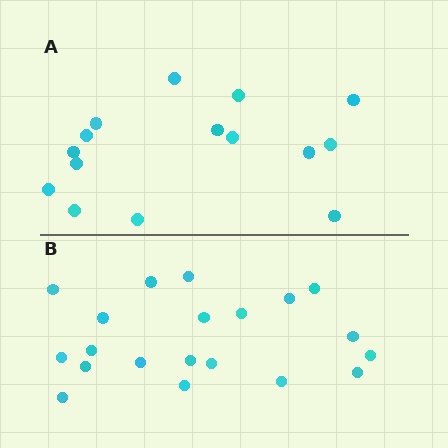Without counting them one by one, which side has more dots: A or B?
Region B (the bottom region) has more dots.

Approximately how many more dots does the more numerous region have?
Region B has about 5 more dots than region A.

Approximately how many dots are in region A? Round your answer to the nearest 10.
About 20 dots. (The exact count is 15, which rounds to 20.)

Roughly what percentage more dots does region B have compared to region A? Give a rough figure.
About 35% more.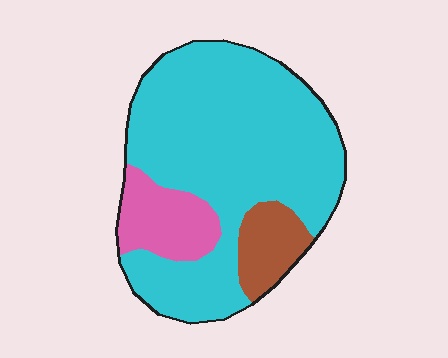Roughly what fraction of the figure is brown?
Brown takes up less than a quarter of the figure.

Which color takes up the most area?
Cyan, at roughly 75%.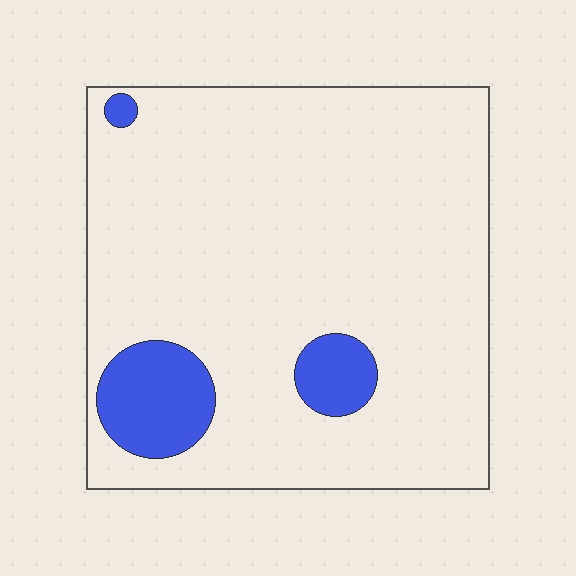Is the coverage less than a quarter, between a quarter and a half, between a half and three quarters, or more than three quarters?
Less than a quarter.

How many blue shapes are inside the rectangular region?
3.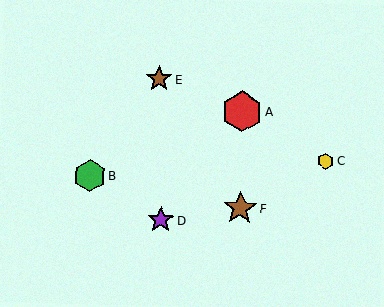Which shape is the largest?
The red hexagon (labeled A) is the largest.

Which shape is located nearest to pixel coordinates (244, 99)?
The red hexagon (labeled A) at (242, 112) is nearest to that location.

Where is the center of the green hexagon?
The center of the green hexagon is at (90, 176).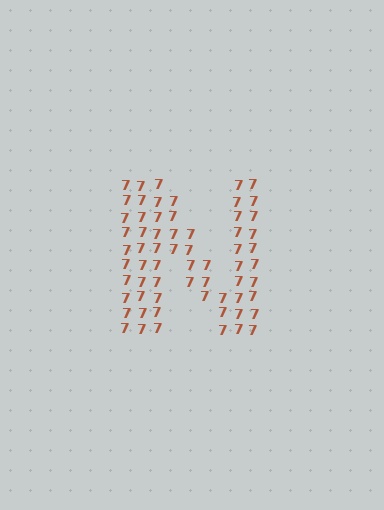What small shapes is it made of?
It is made of small digit 7's.